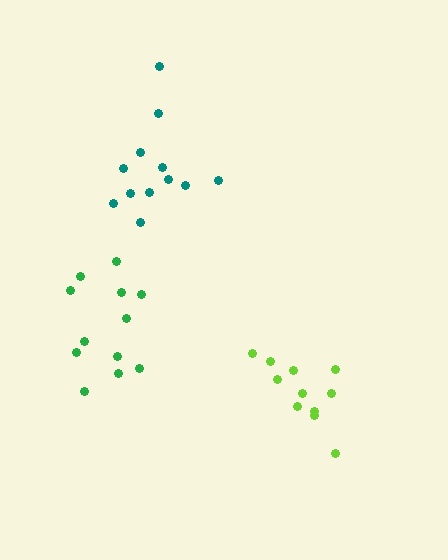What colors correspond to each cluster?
The clusters are colored: green, teal, lime.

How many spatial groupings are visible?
There are 3 spatial groupings.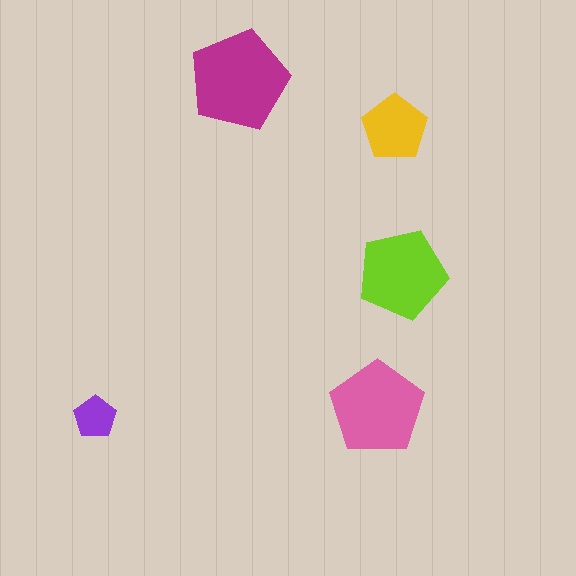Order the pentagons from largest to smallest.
the magenta one, the pink one, the lime one, the yellow one, the purple one.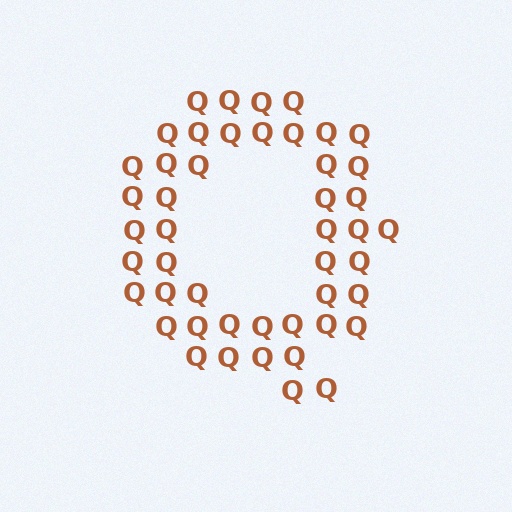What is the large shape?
The large shape is the letter Q.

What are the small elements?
The small elements are letter Q's.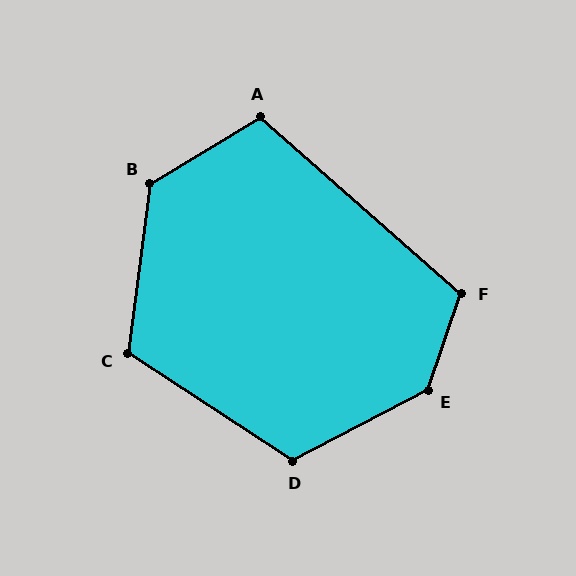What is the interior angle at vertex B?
Approximately 128 degrees (obtuse).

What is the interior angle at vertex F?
Approximately 112 degrees (obtuse).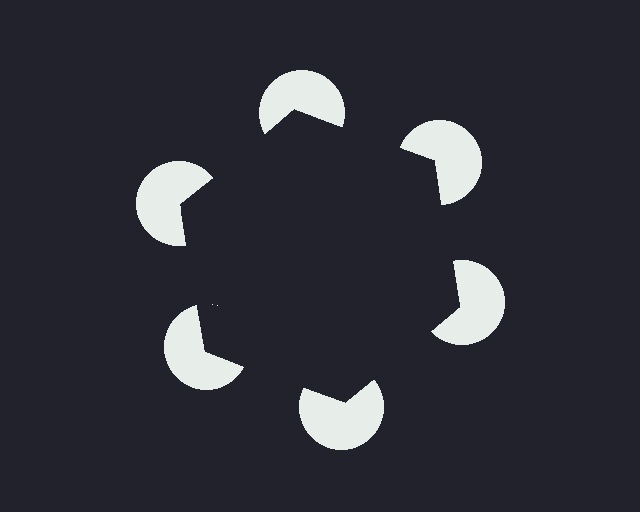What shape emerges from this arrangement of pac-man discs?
An illusory hexagon — its edges are inferred from the aligned wedge cuts in the pac-man discs, not physically drawn.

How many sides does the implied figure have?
6 sides.